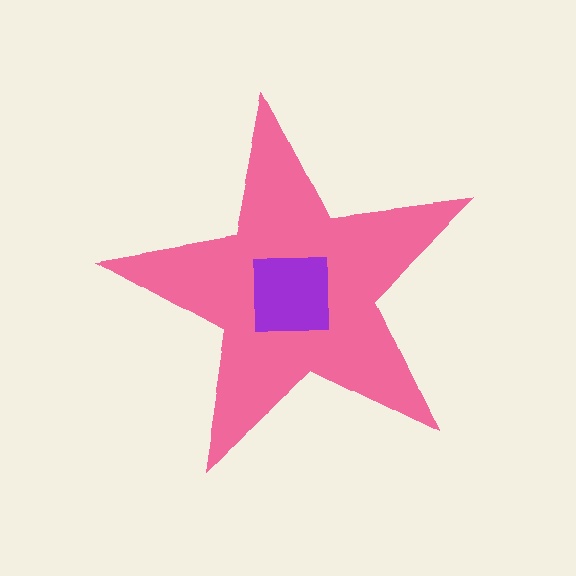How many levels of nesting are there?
2.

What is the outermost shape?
The pink star.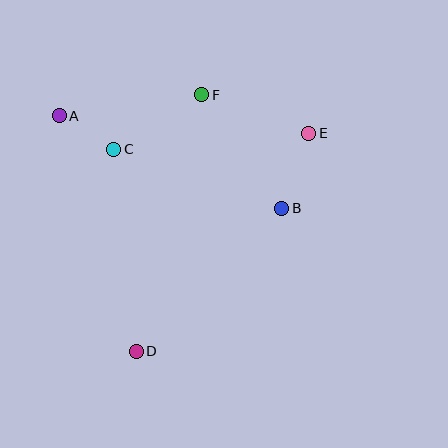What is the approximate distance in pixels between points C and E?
The distance between C and E is approximately 196 pixels.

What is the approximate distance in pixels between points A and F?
The distance between A and F is approximately 144 pixels.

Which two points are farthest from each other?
Points D and E are farthest from each other.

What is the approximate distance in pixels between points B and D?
The distance between B and D is approximately 204 pixels.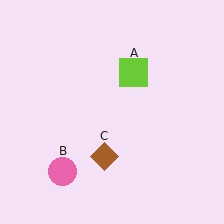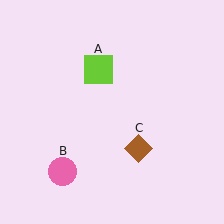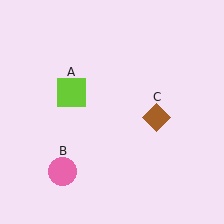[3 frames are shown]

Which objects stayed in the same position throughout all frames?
Pink circle (object B) remained stationary.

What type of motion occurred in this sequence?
The lime square (object A), brown diamond (object C) rotated counterclockwise around the center of the scene.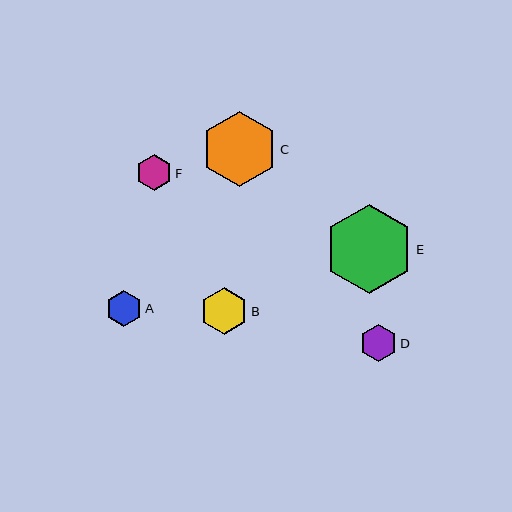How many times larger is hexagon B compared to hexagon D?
Hexagon B is approximately 1.3 times the size of hexagon D.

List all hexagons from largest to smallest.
From largest to smallest: E, C, B, D, F, A.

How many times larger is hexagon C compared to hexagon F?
Hexagon C is approximately 2.1 times the size of hexagon F.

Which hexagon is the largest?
Hexagon E is the largest with a size of approximately 88 pixels.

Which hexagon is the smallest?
Hexagon A is the smallest with a size of approximately 36 pixels.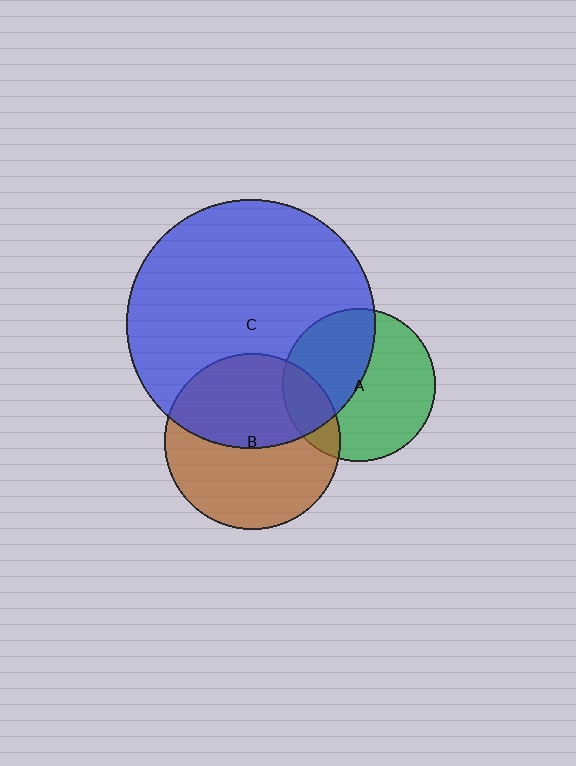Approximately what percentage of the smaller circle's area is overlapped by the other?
Approximately 20%.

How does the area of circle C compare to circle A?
Approximately 2.7 times.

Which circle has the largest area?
Circle C (blue).